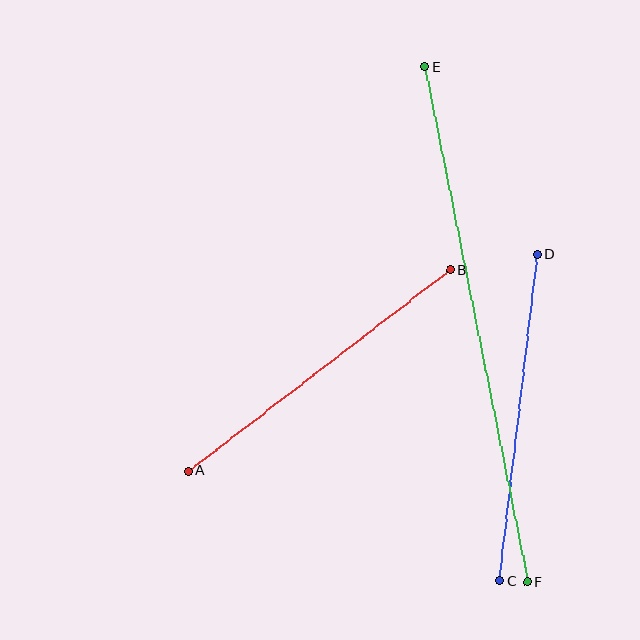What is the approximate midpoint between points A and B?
The midpoint is at approximately (319, 371) pixels.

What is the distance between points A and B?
The distance is approximately 329 pixels.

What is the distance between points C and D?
The distance is approximately 329 pixels.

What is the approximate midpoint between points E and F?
The midpoint is at approximately (476, 324) pixels.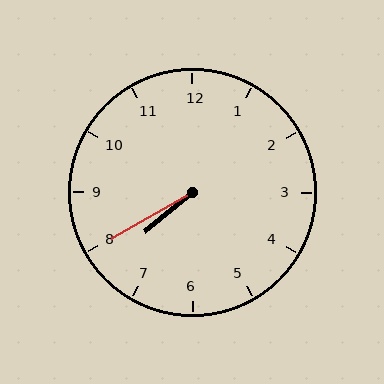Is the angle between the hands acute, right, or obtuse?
It is acute.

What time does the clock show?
7:40.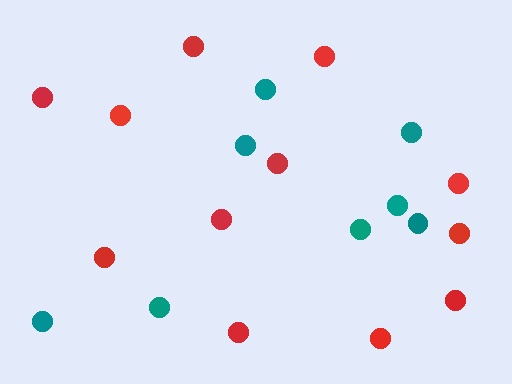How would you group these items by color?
There are 2 groups: one group of red circles (12) and one group of teal circles (8).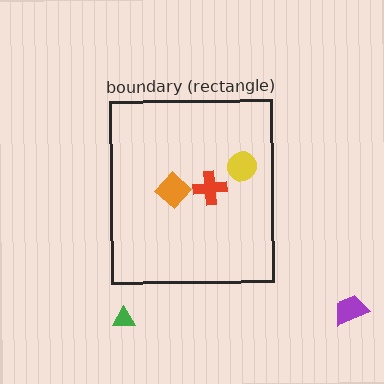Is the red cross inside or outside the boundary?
Inside.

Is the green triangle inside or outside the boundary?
Outside.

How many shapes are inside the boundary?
3 inside, 2 outside.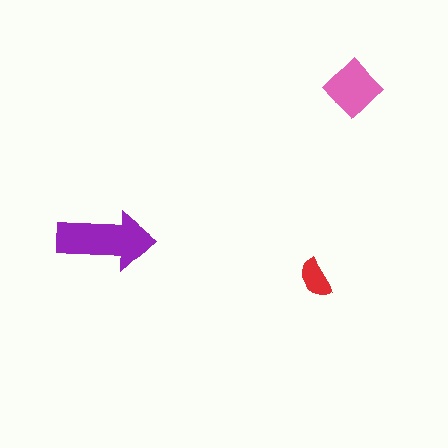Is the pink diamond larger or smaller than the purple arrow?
Smaller.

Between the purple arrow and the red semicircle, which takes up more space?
The purple arrow.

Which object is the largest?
The purple arrow.